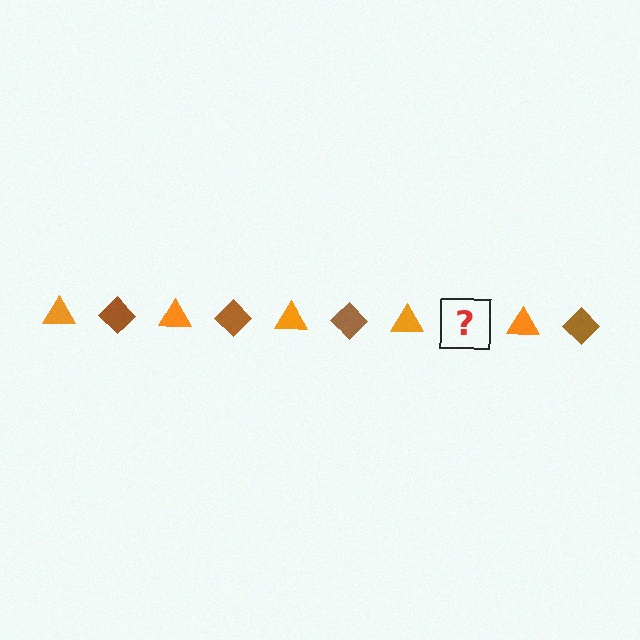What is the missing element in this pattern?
The missing element is a brown diamond.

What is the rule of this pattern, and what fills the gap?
The rule is that the pattern alternates between orange triangle and brown diamond. The gap should be filled with a brown diamond.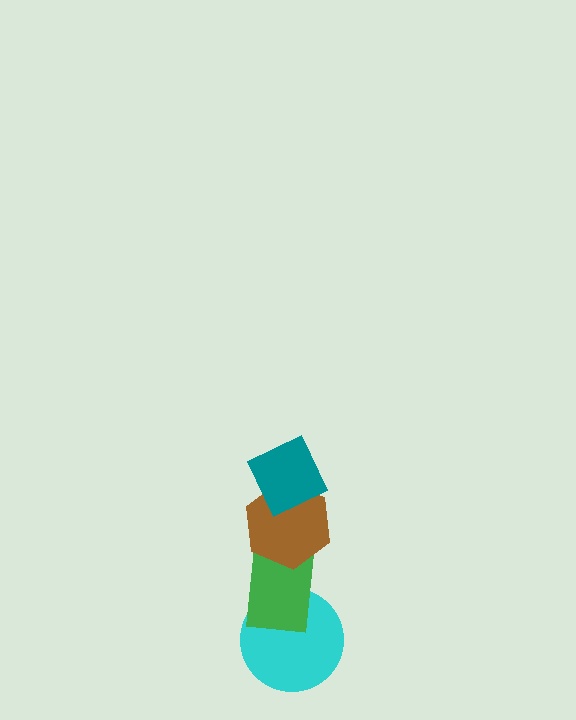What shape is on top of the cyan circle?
The green rectangle is on top of the cyan circle.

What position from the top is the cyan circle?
The cyan circle is 4th from the top.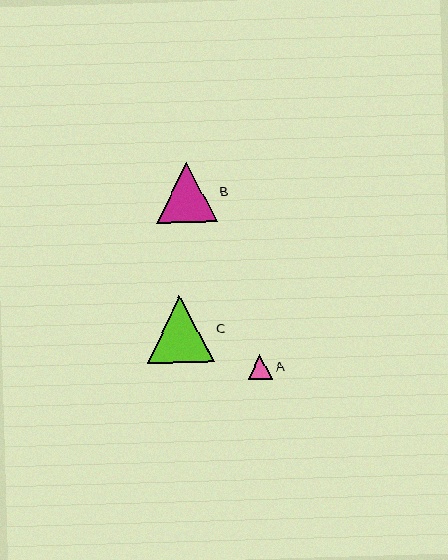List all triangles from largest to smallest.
From largest to smallest: C, B, A.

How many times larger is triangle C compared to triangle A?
Triangle C is approximately 2.8 times the size of triangle A.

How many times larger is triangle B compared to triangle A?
Triangle B is approximately 2.5 times the size of triangle A.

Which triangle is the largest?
Triangle C is the largest with a size of approximately 67 pixels.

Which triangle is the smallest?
Triangle A is the smallest with a size of approximately 24 pixels.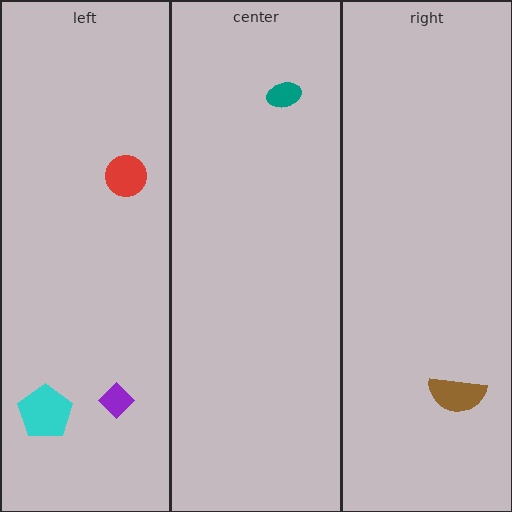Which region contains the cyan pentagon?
The left region.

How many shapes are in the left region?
3.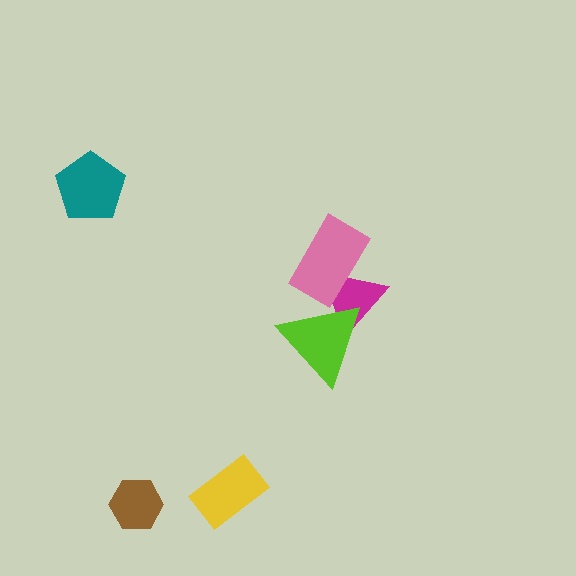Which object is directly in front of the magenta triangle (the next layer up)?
The pink rectangle is directly in front of the magenta triangle.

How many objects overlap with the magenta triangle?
2 objects overlap with the magenta triangle.